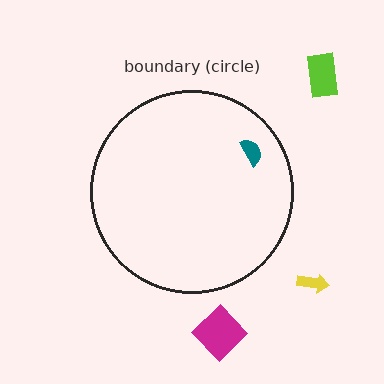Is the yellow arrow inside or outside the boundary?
Outside.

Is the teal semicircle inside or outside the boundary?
Inside.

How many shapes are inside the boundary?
1 inside, 3 outside.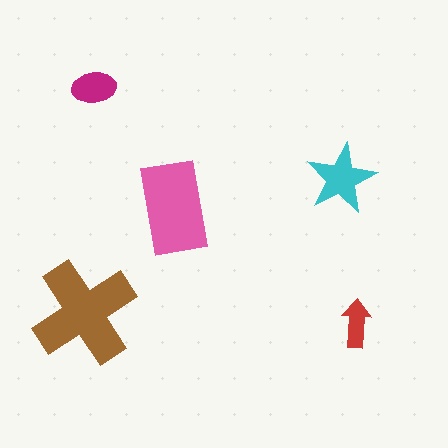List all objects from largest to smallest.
The brown cross, the pink rectangle, the cyan star, the magenta ellipse, the red arrow.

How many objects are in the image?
There are 5 objects in the image.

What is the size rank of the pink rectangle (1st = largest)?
2nd.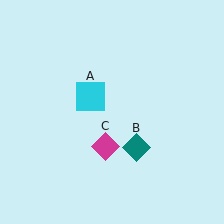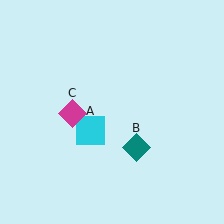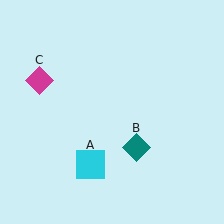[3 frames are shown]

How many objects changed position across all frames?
2 objects changed position: cyan square (object A), magenta diamond (object C).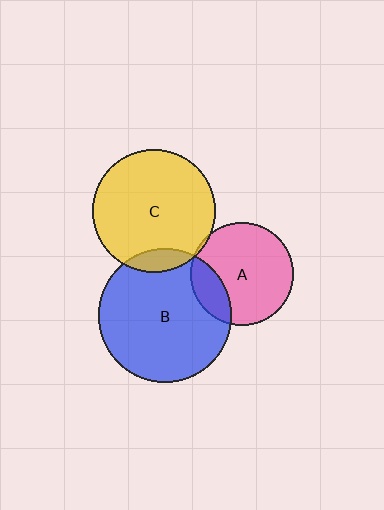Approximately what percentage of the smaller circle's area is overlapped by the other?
Approximately 5%.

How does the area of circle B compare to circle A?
Approximately 1.7 times.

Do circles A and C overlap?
Yes.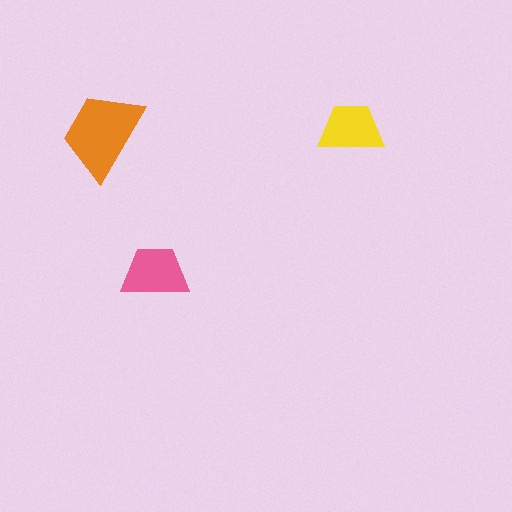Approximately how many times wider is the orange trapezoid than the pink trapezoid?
About 1.5 times wider.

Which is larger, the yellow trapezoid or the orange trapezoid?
The orange one.